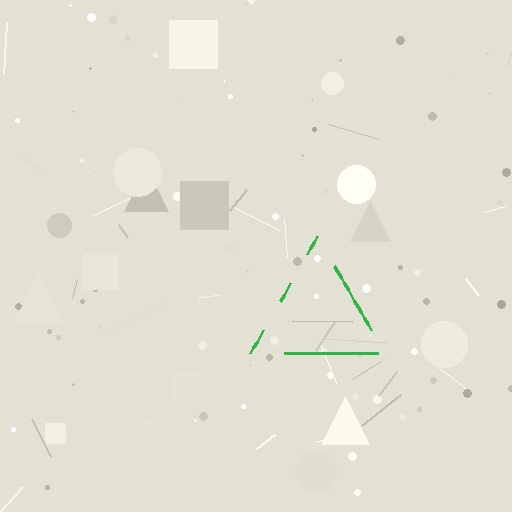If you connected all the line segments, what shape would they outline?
They would outline a triangle.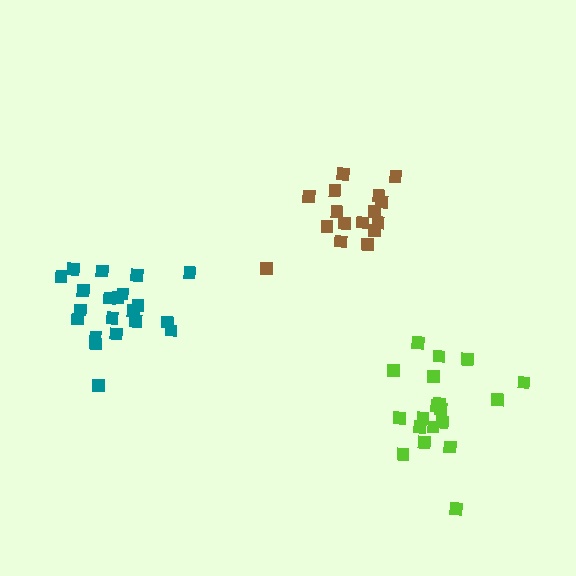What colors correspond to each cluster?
The clusters are colored: brown, teal, lime.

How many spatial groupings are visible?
There are 3 spatial groupings.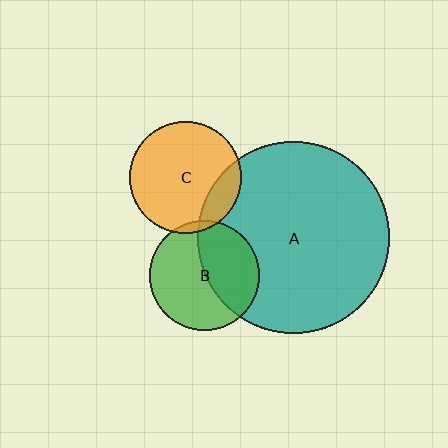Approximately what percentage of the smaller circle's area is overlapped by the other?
Approximately 45%.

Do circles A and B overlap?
Yes.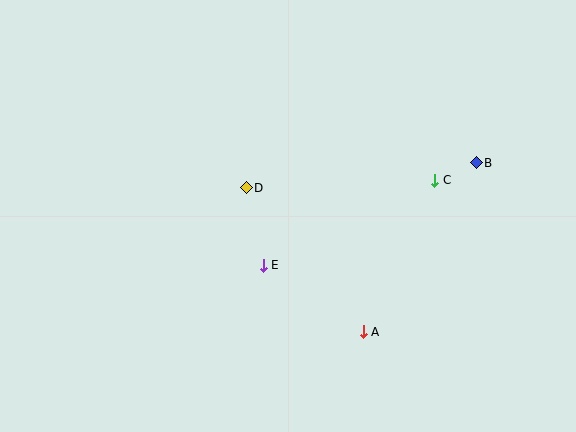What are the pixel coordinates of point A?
Point A is at (363, 332).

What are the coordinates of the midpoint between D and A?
The midpoint between D and A is at (305, 260).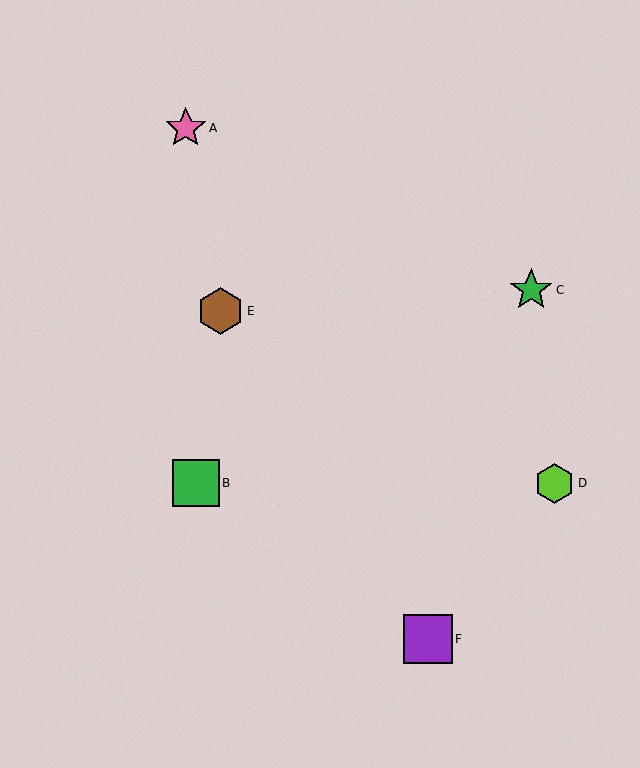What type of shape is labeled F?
Shape F is a purple square.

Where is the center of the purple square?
The center of the purple square is at (428, 639).